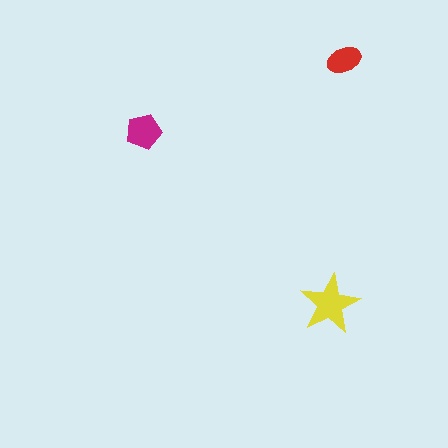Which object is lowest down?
The yellow star is bottommost.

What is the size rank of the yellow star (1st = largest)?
1st.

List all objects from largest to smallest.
The yellow star, the magenta pentagon, the red ellipse.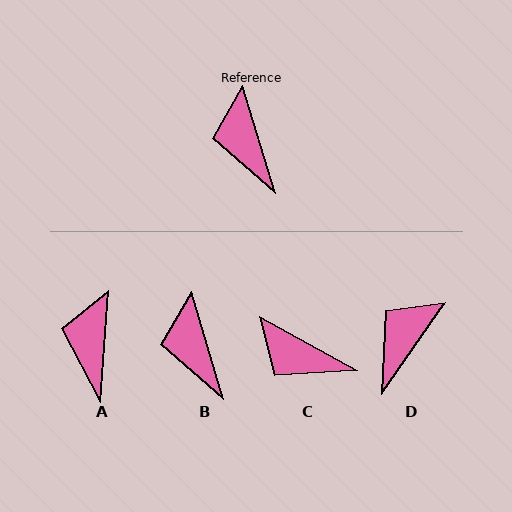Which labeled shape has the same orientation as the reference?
B.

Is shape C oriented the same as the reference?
No, it is off by about 44 degrees.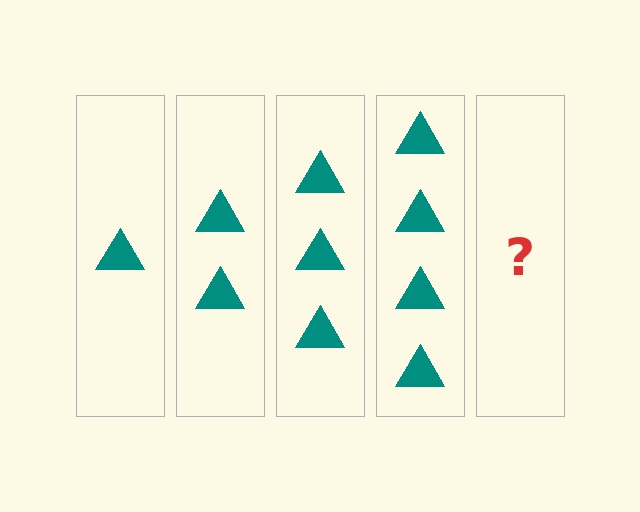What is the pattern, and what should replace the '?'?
The pattern is that each step adds one more triangle. The '?' should be 5 triangles.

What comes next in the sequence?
The next element should be 5 triangles.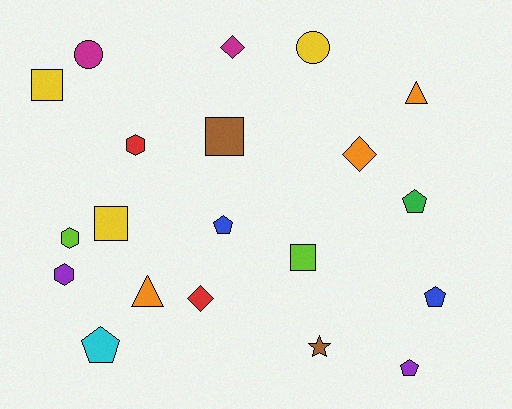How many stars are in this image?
There is 1 star.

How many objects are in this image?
There are 20 objects.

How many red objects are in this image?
There are 2 red objects.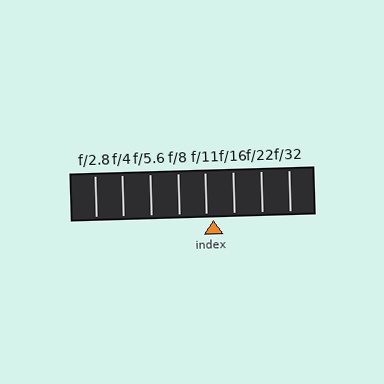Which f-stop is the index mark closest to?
The index mark is closest to f/11.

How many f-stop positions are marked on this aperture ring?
There are 8 f-stop positions marked.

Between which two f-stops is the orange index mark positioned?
The index mark is between f/11 and f/16.